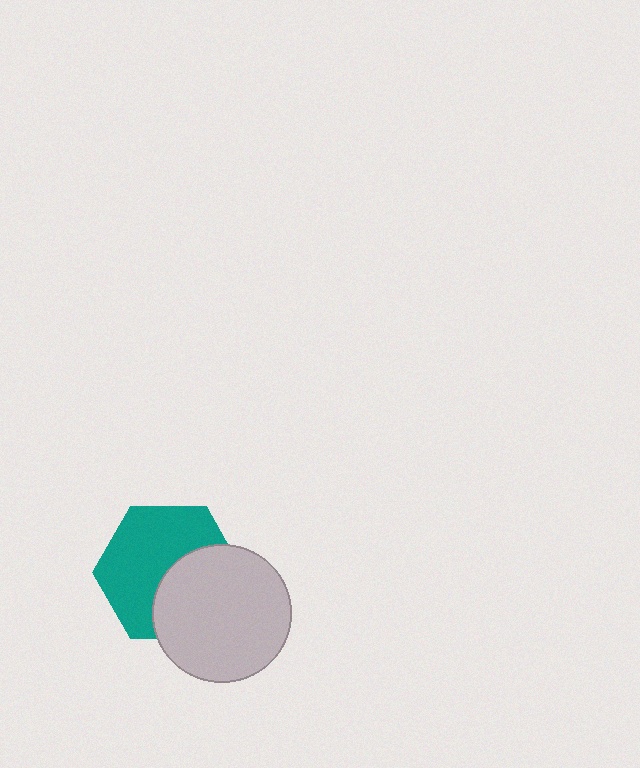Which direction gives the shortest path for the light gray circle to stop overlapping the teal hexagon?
Moving toward the lower-right gives the shortest separation.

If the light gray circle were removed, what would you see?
You would see the complete teal hexagon.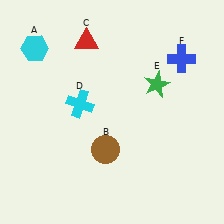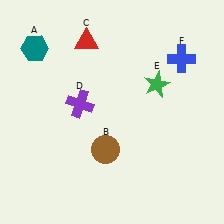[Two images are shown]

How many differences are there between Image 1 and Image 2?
There are 2 differences between the two images.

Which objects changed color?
A changed from cyan to teal. D changed from cyan to purple.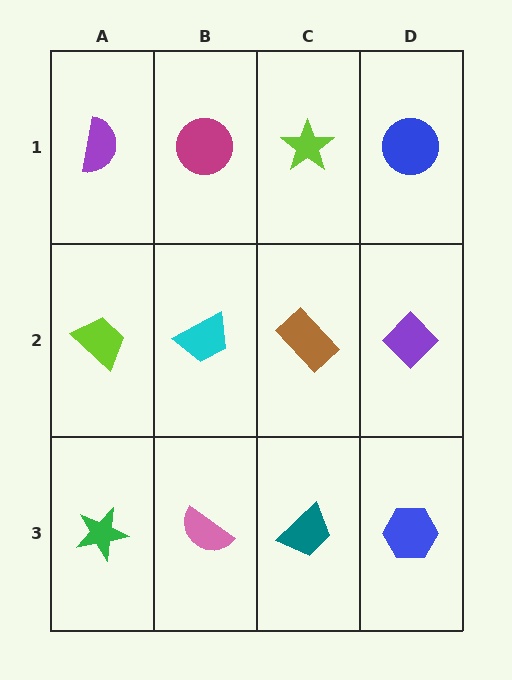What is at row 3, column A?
A green star.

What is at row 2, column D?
A purple diamond.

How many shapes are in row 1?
4 shapes.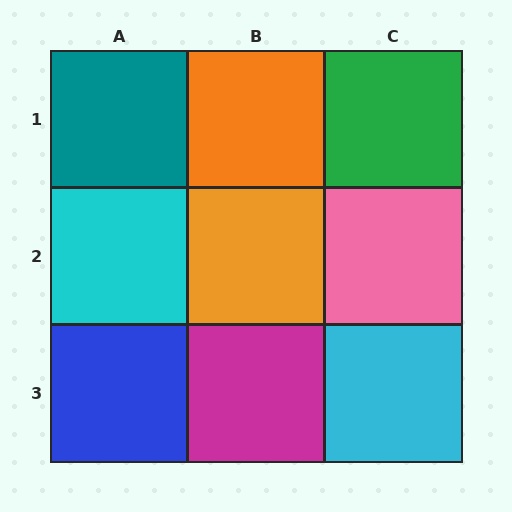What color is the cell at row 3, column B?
Magenta.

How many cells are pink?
1 cell is pink.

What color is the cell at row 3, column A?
Blue.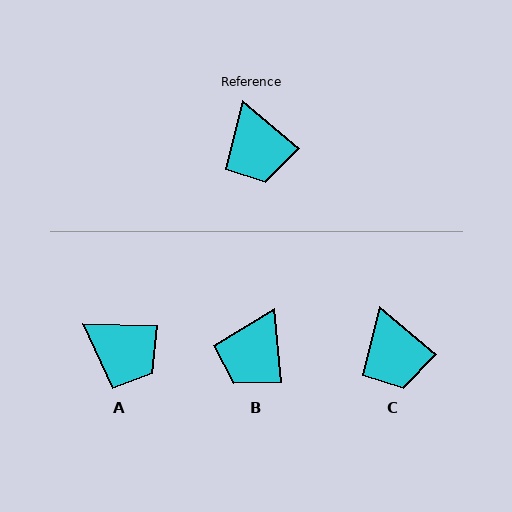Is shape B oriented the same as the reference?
No, it is off by about 45 degrees.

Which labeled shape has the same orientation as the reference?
C.